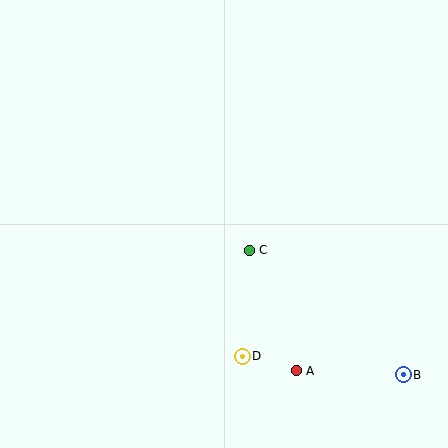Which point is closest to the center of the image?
Point C at (249, 250) is closest to the center.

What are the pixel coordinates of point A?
Point A is at (296, 371).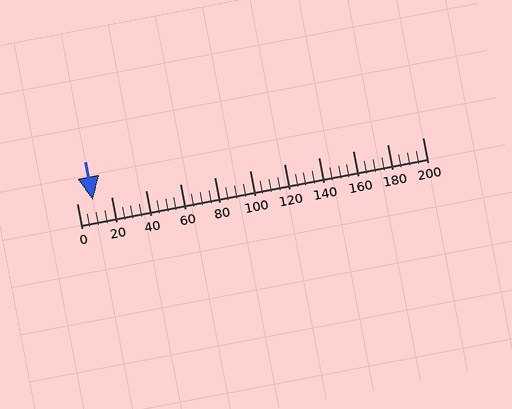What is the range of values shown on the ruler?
The ruler shows values from 0 to 200.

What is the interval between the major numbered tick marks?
The major tick marks are spaced 20 units apart.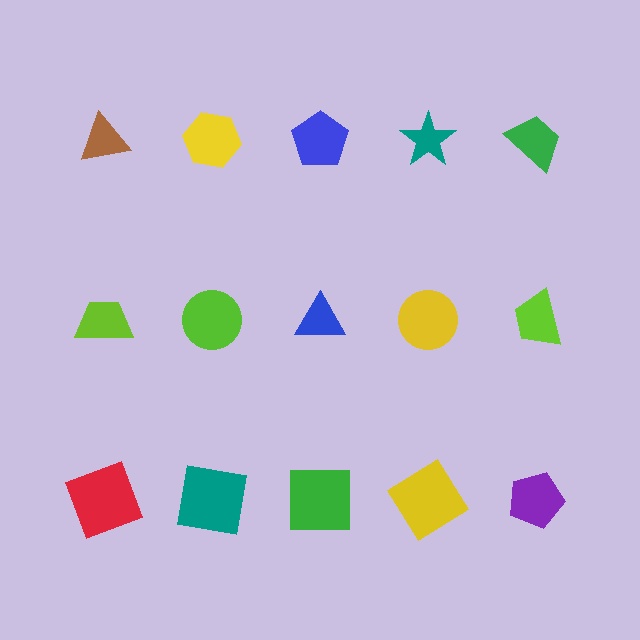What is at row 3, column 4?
A yellow diamond.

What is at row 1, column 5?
A green trapezoid.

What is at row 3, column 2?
A teal square.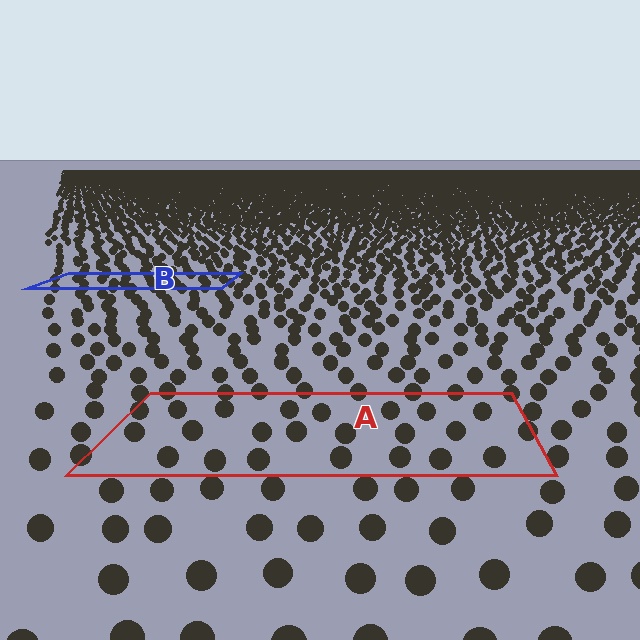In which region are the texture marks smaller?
The texture marks are smaller in region B, because it is farther away.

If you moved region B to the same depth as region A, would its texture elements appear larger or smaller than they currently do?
They would appear larger. At a closer depth, the same texture elements are projected at a bigger on-screen size.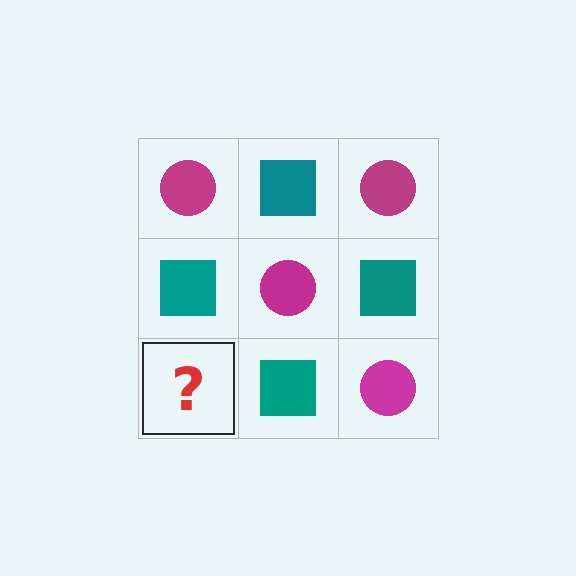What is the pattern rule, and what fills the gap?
The rule is that it alternates magenta circle and teal square in a checkerboard pattern. The gap should be filled with a magenta circle.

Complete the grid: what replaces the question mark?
The question mark should be replaced with a magenta circle.